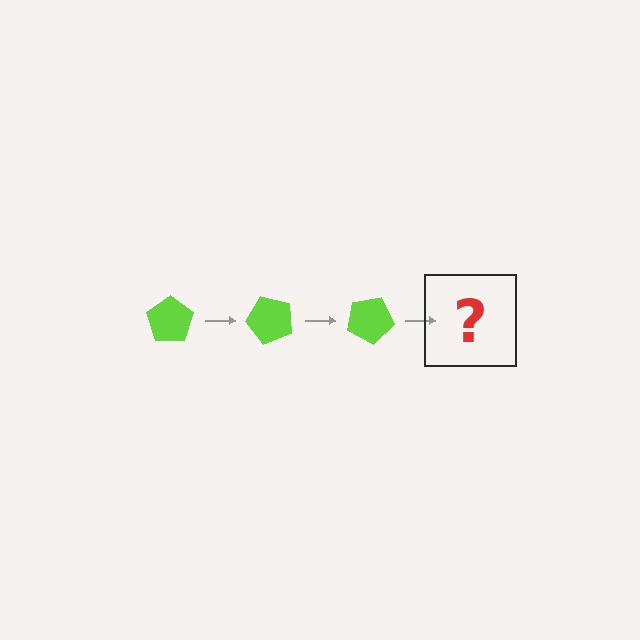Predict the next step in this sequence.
The next step is a lime pentagon rotated 150 degrees.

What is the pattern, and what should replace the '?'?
The pattern is that the pentagon rotates 50 degrees each step. The '?' should be a lime pentagon rotated 150 degrees.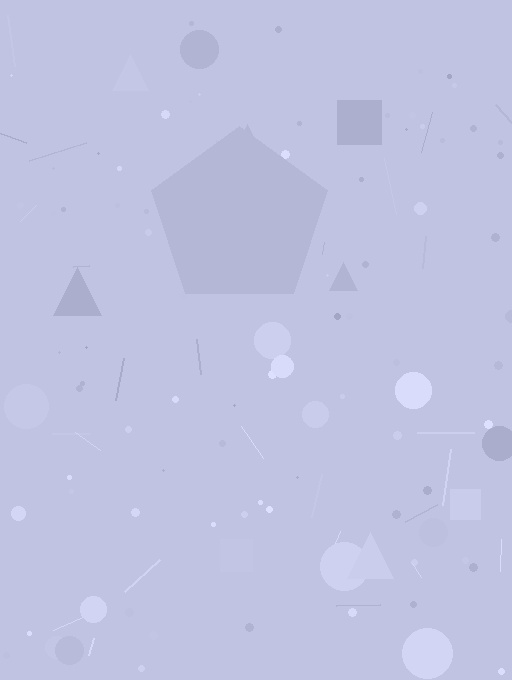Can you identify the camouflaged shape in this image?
The camouflaged shape is a pentagon.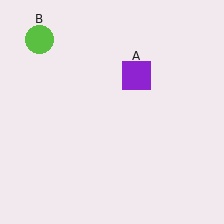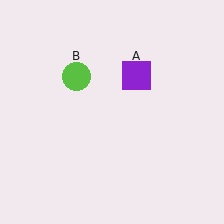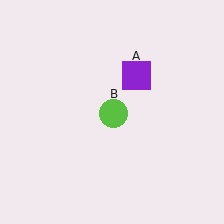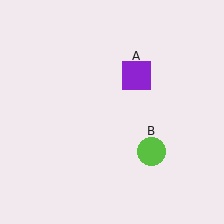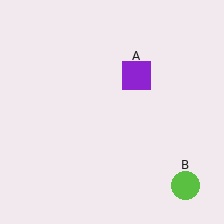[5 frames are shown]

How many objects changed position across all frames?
1 object changed position: lime circle (object B).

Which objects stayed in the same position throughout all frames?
Purple square (object A) remained stationary.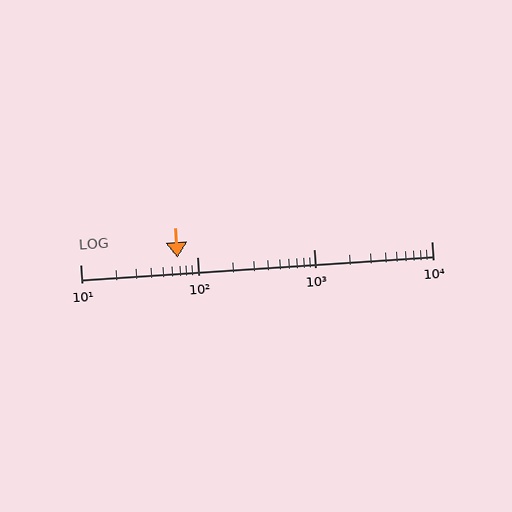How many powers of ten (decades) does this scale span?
The scale spans 3 decades, from 10 to 10000.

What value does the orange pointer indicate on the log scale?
The pointer indicates approximately 68.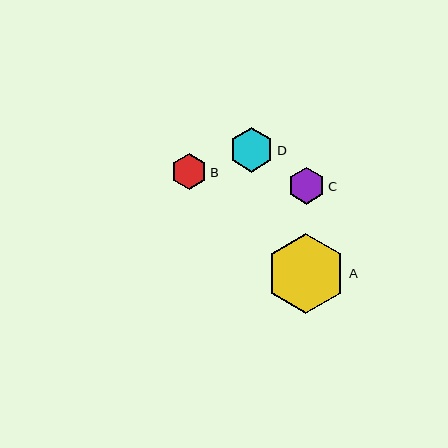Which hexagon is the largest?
Hexagon A is the largest with a size of approximately 80 pixels.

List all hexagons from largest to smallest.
From largest to smallest: A, D, C, B.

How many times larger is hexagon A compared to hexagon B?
Hexagon A is approximately 2.2 times the size of hexagon B.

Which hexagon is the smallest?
Hexagon B is the smallest with a size of approximately 36 pixels.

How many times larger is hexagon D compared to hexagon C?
Hexagon D is approximately 1.2 times the size of hexagon C.